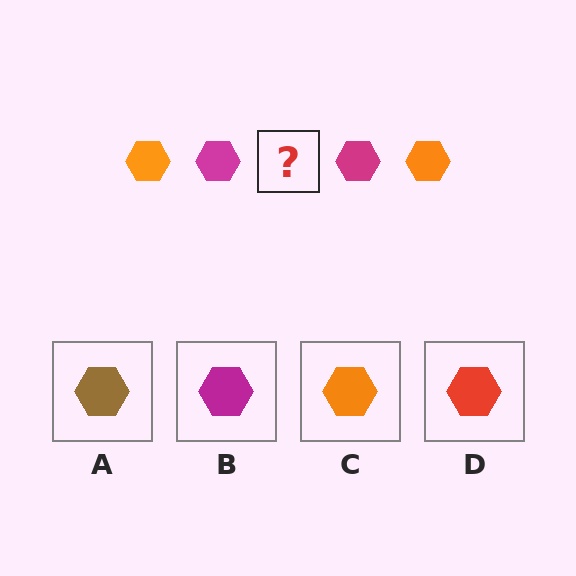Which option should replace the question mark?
Option C.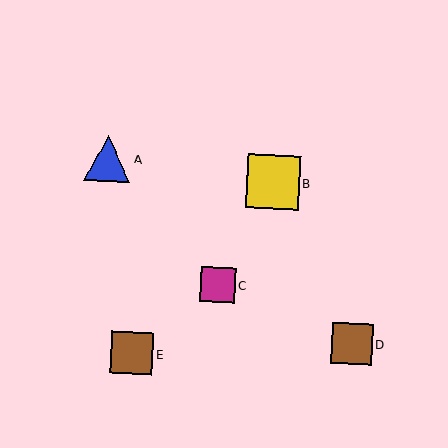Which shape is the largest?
The yellow square (labeled B) is the largest.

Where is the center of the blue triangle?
The center of the blue triangle is at (108, 158).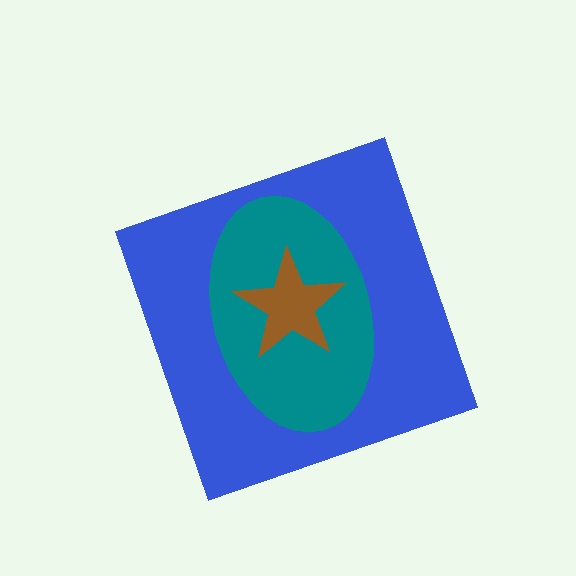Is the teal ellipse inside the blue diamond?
Yes.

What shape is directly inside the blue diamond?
The teal ellipse.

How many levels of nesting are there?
3.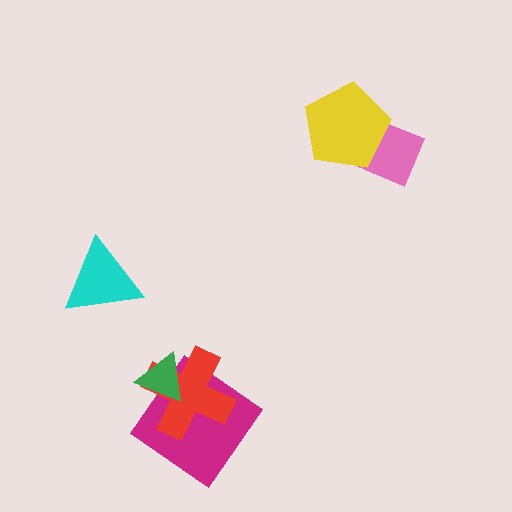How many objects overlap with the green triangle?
2 objects overlap with the green triangle.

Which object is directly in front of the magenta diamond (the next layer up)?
The red cross is directly in front of the magenta diamond.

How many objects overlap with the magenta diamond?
2 objects overlap with the magenta diamond.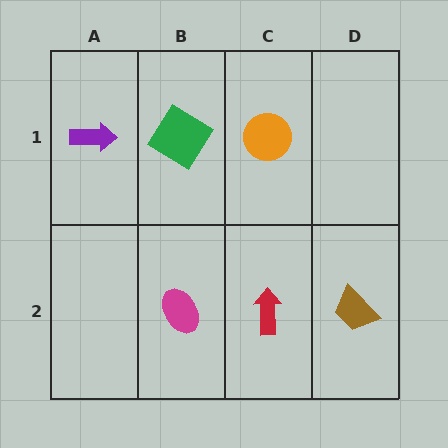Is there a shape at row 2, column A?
No, that cell is empty.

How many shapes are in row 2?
3 shapes.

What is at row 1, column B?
A green diamond.